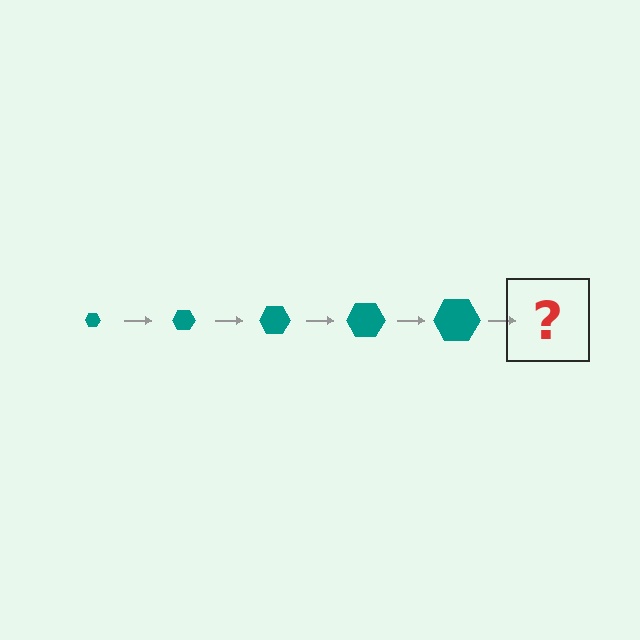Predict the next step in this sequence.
The next step is a teal hexagon, larger than the previous one.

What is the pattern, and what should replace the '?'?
The pattern is that the hexagon gets progressively larger each step. The '?' should be a teal hexagon, larger than the previous one.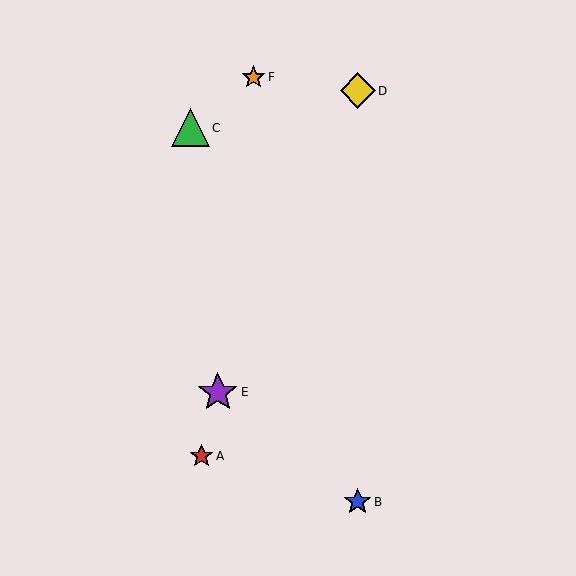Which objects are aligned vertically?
Objects B, D are aligned vertically.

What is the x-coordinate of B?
Object B is at x≈358.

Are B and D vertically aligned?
Yes, both are at x≈358.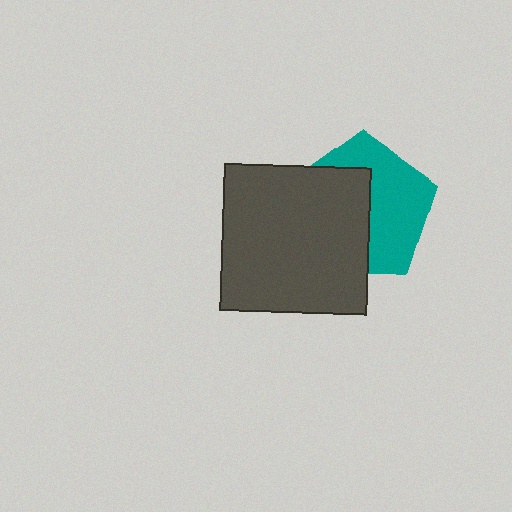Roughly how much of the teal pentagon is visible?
About half of it is visible (roughly 50%).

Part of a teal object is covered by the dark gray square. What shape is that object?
It is a pentagon.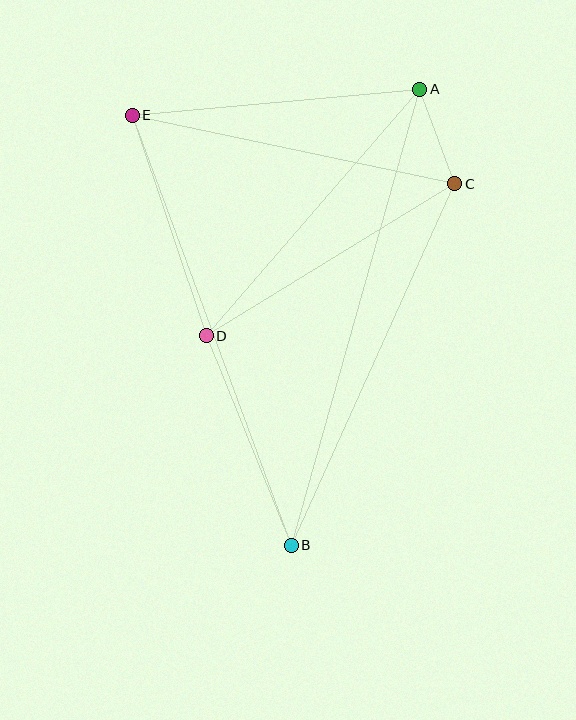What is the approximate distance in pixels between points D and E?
The distance between D and E is approximately 233 pixels.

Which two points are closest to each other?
Points A and C are closest to each other.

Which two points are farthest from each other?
Points A and B are farthest from each other.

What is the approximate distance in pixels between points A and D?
The distance between A and D is approximately 326 pixels.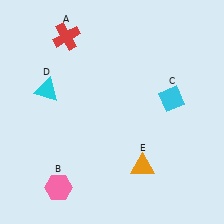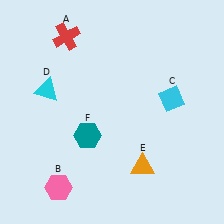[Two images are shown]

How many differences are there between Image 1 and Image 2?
There is 1 difference between the two images.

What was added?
A teal hexagon (F) was added in Image 2.